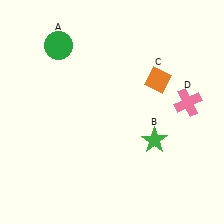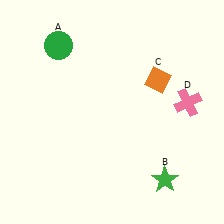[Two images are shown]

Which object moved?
The green star (B) moved down.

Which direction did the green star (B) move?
The green star (B) moved down.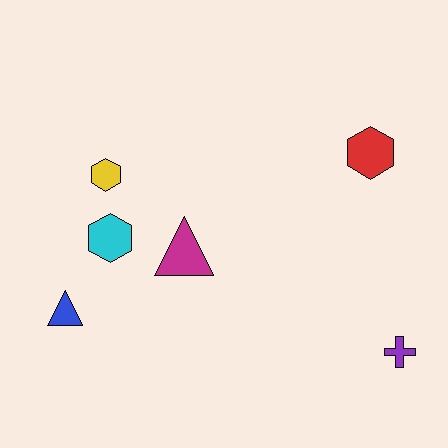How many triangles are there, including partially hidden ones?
There are 2 triangles.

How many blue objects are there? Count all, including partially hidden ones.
There is 1 blue object.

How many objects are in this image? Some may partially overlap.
There are 6 objects.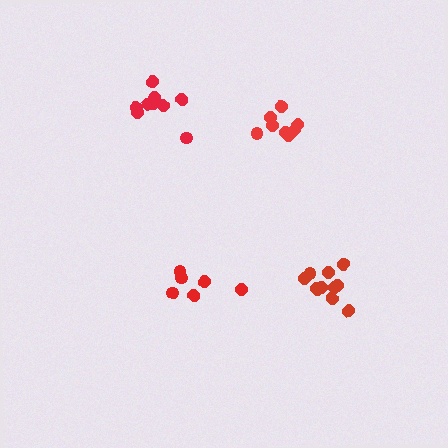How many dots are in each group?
Group 1: 9 dots, Group 2: 6 dots, Group 3: 9 dots, Group 4: 11 dots (35 total).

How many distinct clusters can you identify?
There are 4 distinct clusters.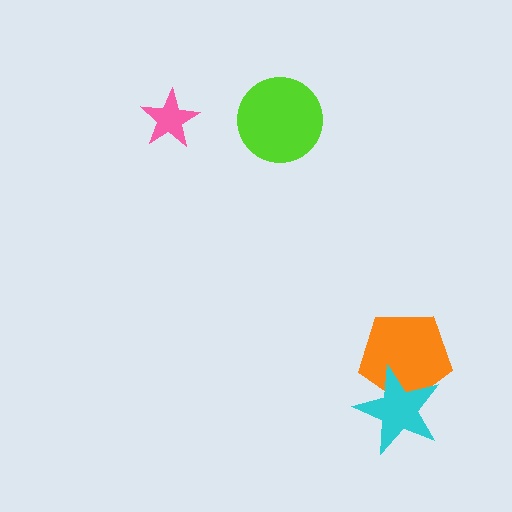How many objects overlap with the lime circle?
0 objects overlap with the lime circle.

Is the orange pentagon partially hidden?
Yes, it is partially covered by another shape.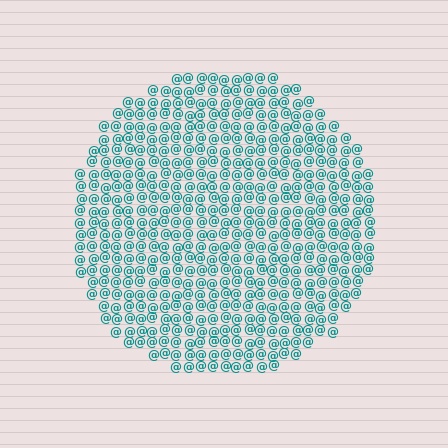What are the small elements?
The small elements are at signs.